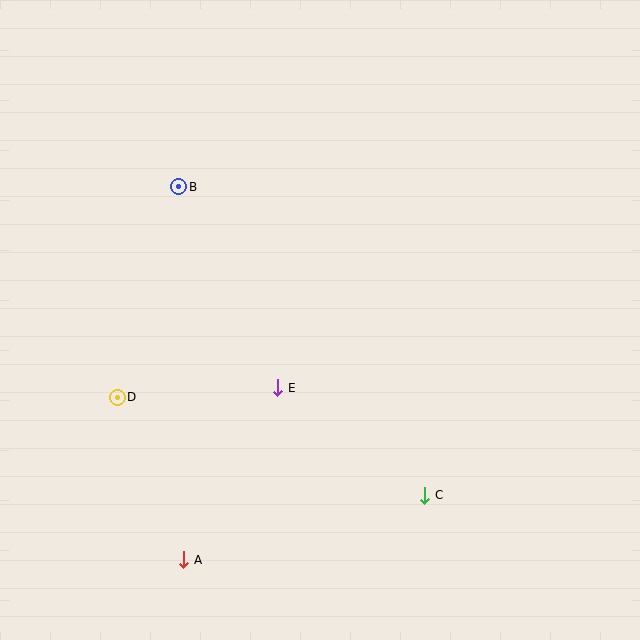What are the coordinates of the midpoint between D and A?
The midpoint between D and A is at (151, 478).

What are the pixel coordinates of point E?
Point E is at (278, 388).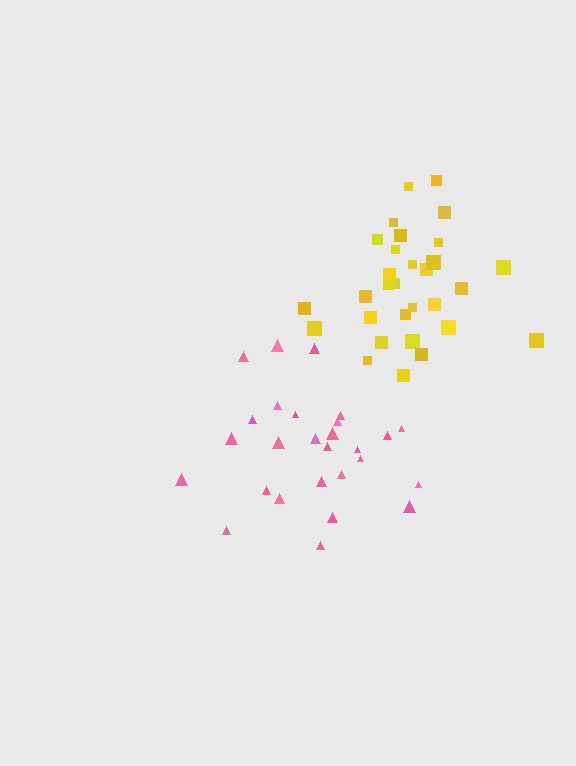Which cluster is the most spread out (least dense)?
Pink.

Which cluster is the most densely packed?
Yellow.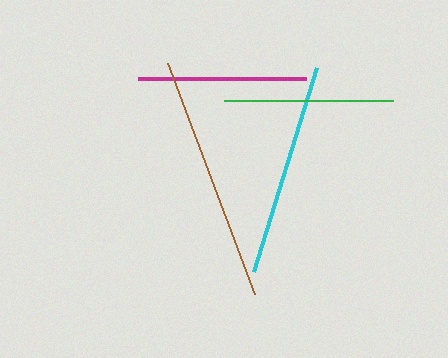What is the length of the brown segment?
The brown segment is approximately 246 pixels long.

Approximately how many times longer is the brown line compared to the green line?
The brown line is approximately 1.5 times the length of the green line.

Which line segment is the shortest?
The magenta line is the shortest at approximately 168 pixels.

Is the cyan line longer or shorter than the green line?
The cyan line is longer than the green line.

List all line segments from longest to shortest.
From longest to shortest: brown, cyan, green, magenta.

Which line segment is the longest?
The brown line is the longest at approximately 246 pixels.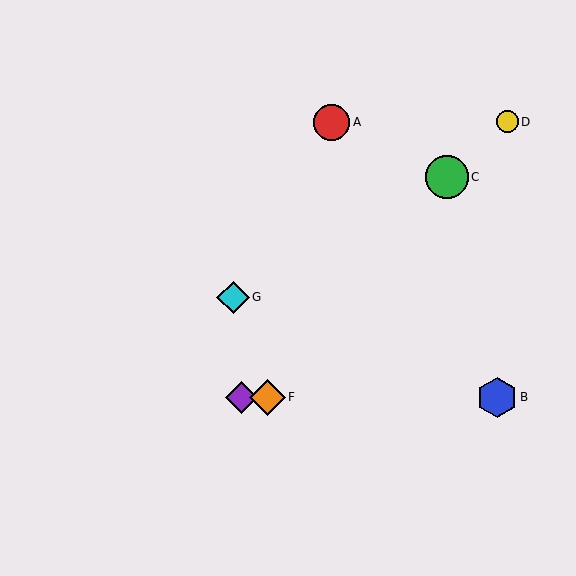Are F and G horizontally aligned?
No, F is at y≈397 and G is at y≈297.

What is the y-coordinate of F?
Object F is at y≈397.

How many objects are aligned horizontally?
3 objects (B, E, F) are aligned horizontally.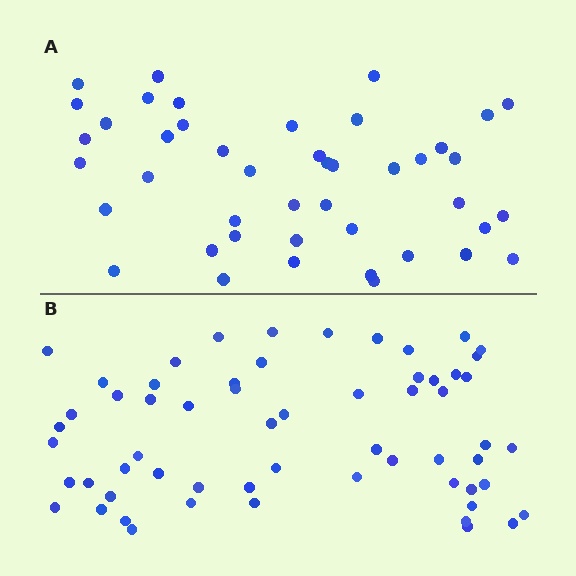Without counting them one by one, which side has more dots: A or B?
Region B (the bottom region) has more dots.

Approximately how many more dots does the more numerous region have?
Region B has approximately 15 more dots than region A.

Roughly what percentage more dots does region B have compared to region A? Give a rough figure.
About 35% more.